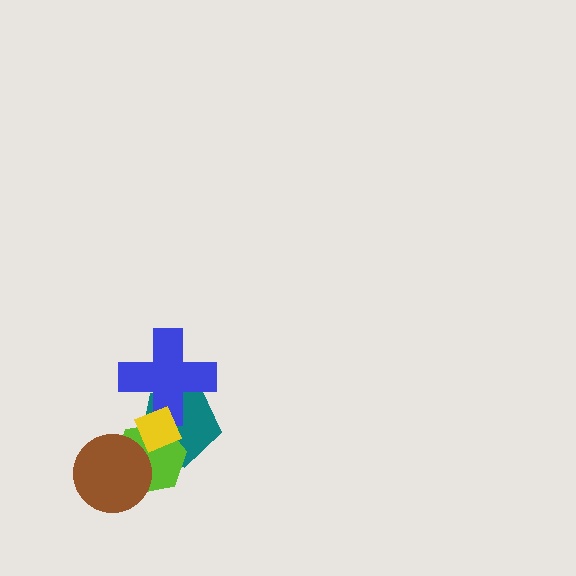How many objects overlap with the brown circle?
1 object overlaps with the brown circle.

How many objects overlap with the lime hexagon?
3 objects overlap with the lime hexagon.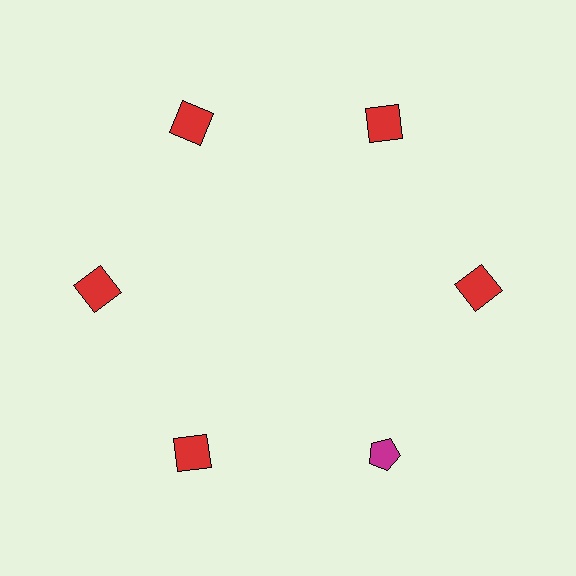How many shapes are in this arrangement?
There are 6 shapes arranged in a ring pattern.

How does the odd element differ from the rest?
It differs in both color (magenta instead of red) and shape (pentagon instead of square).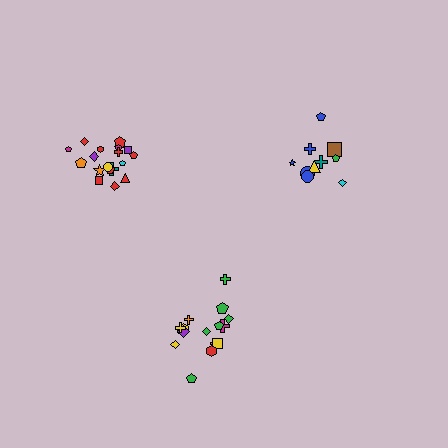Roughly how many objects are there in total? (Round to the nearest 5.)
Roughly 45 objects in total.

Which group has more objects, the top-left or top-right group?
The top-left group.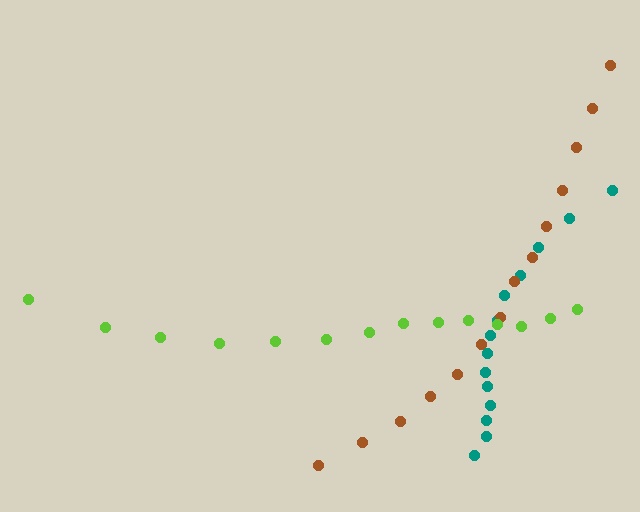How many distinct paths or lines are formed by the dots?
There are 3 distinct paths.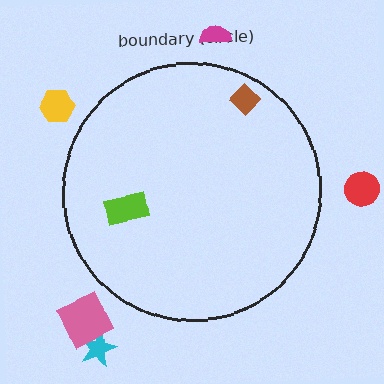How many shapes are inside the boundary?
2 inside, 5 outside.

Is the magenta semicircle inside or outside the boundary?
Outside.